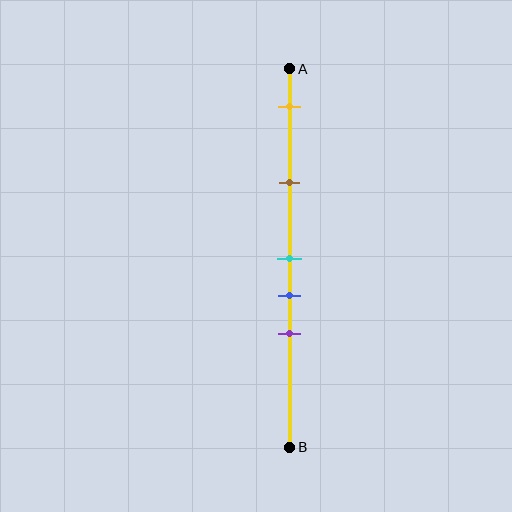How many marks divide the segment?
There are 5 marks dividing the segment.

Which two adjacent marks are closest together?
The cyan and blue marks are the closest adjacent pair.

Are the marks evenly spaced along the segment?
No, the marks are not evenly spaced.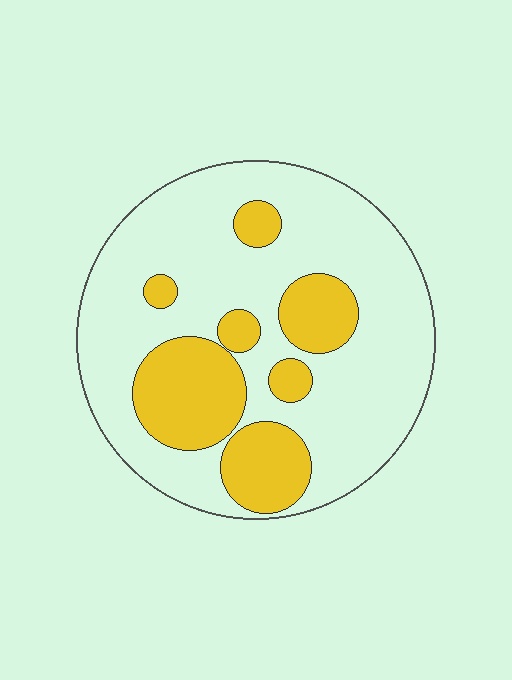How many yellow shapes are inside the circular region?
7.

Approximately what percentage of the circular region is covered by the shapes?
Approximately 30%.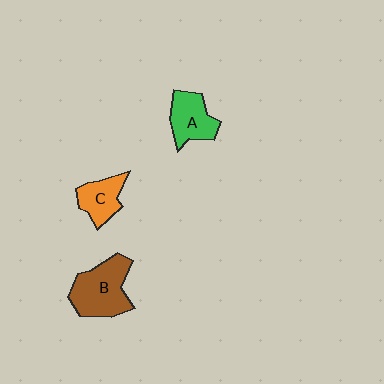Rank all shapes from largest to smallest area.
From largest to smallest: B (brown), A (green), C (orange).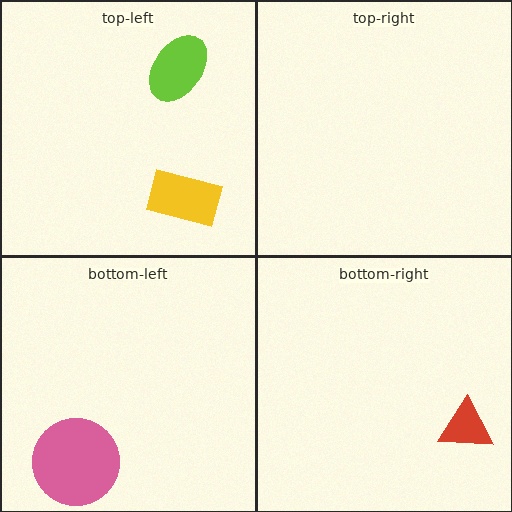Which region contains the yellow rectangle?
The top-left region.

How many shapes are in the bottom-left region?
1.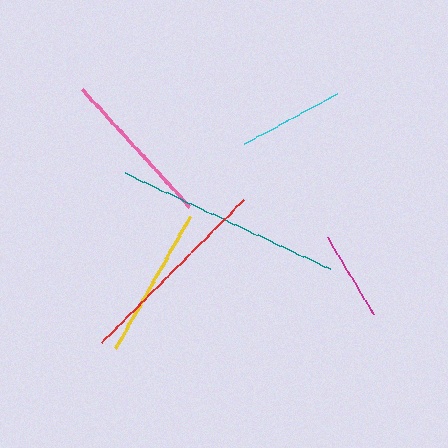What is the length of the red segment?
The red segment is approximately 201 pixels long.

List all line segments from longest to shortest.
From longest to shortest: teal, red, pink, yellow, cyan, magenta.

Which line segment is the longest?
The teal line is the longest at approximately 227 pixels.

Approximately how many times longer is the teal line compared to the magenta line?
The teal line is approximately 2.5 times the length of the magenta line.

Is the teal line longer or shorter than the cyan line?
The teal line is longer than the cyan line.